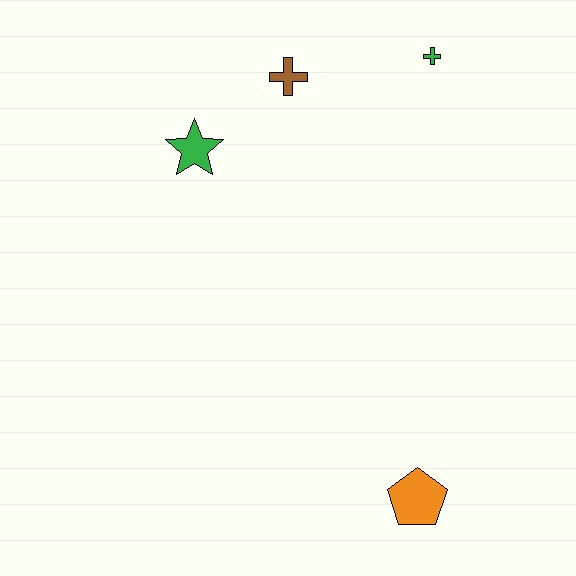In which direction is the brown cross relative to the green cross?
The brown cross is to the left of the green cross.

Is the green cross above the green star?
Yes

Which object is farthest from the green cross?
The orange pentagon is farthest from the green cross.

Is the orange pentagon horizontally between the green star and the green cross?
Yes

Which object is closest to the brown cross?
The green star is closest to the brown cross.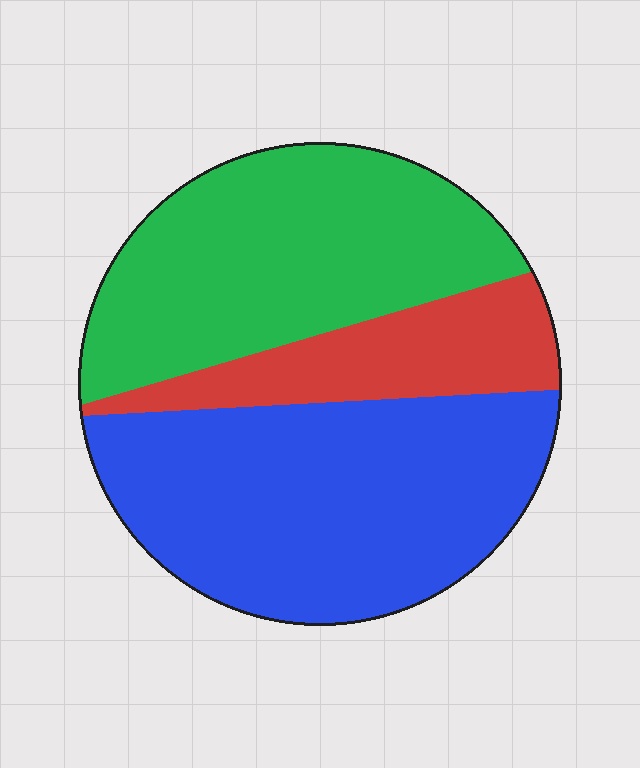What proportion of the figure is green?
Green covers about 40% of the figure.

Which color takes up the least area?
Red, at roughly 15%.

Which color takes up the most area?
Blue, at roughly 45%.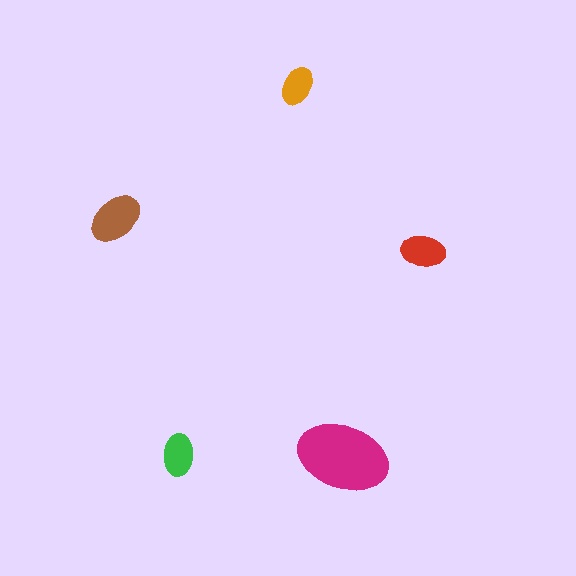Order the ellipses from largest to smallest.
the magenta one, the brown one, the red one, the green one, the orange one.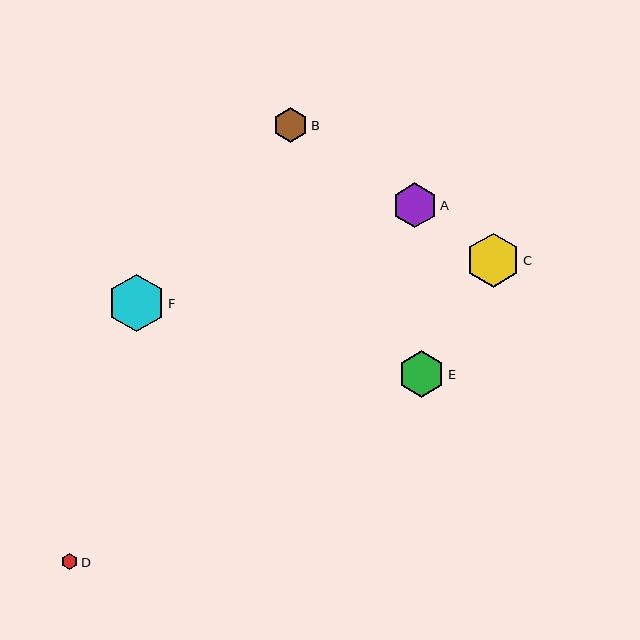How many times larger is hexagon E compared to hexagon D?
Hexagon E is approximately 2.9 times the size of hexagon D.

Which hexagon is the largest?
Hexagon F is the largest with a size of approximately 58 pixels.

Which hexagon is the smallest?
Hexagon D is the smallest with a size of approximately 16 pixels.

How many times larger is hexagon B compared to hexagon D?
Hexagon B is approximately 2.2 times the size of hexagon D.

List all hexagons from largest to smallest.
From largest to smallest: F, C, E, A, B, D.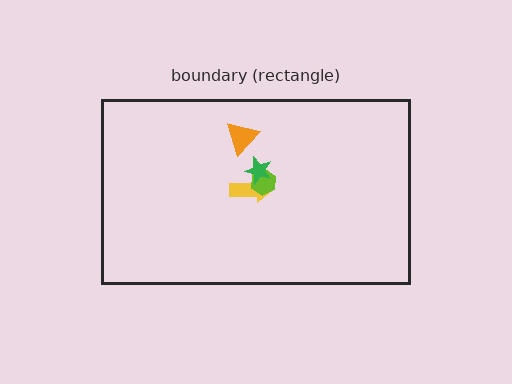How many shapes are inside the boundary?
4 inside, 0 outside.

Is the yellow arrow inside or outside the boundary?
Inside.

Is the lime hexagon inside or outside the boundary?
Inside.